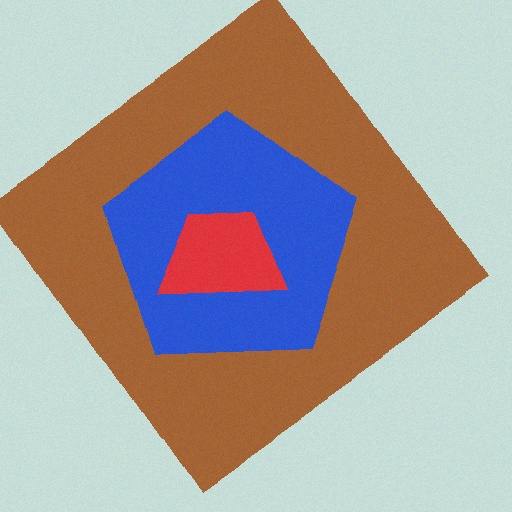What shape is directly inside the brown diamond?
The blue pentagon.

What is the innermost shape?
The red trapezoid.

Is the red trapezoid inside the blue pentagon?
Yes.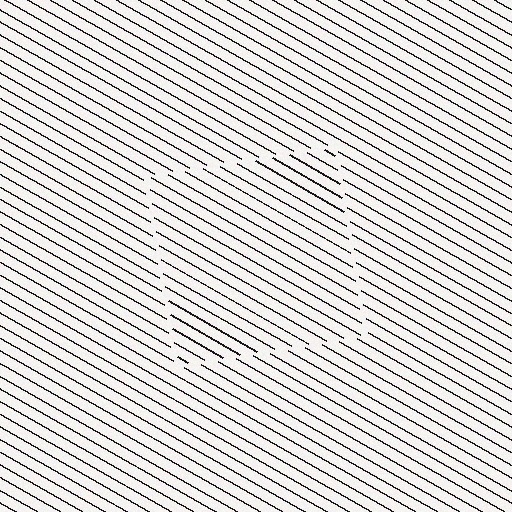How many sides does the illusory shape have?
4 sides — the line-ends trace a square.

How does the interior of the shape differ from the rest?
The interior of the shape contains the same grating, shifted by half a period — the contour is defined by the phase discontinuity where line-ends from the inner and outer gratings abut.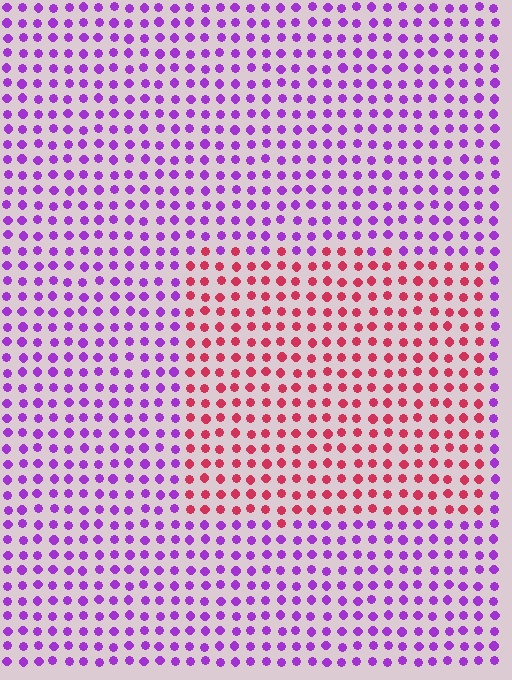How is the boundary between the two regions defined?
The boundary is defined purely by a slight shift in hue (about 62 degrees). Spacing, size, and orientation are identical on both sides.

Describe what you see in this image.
The image is filled with small purple elements in a uniform arrangement. A rectangle-shaped region is visible where the elements are tinted to a slightly different hue, forming a subtle color boundary.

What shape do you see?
I see a rectangle.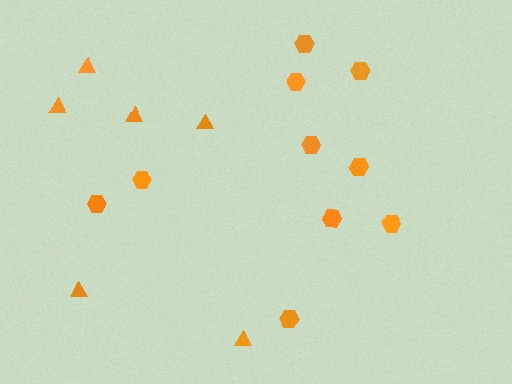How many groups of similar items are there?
There are 2 groups: one group of triangles (6) and one group of hexagons (10).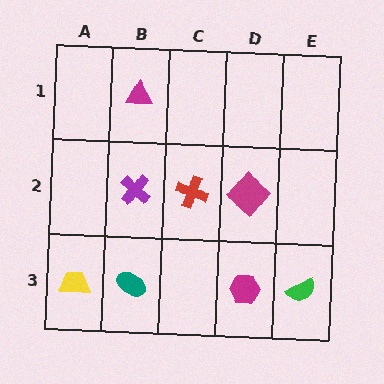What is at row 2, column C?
A red cross.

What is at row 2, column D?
A magenta diamond.